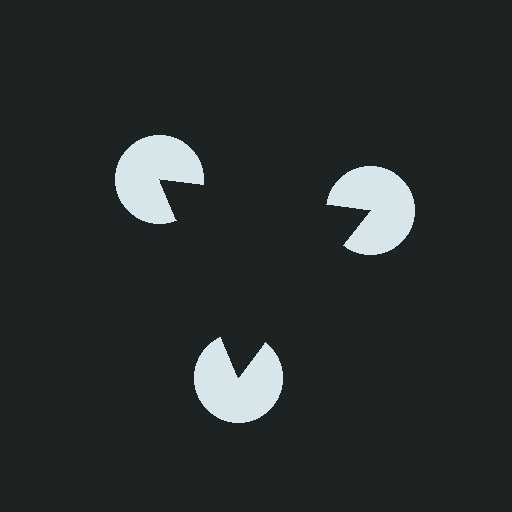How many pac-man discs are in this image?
There are 3 — one at each vertex of the illusory triangle.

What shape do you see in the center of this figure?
An illusory triangle — its edges are inferred from the aligned wedge cuts in the pac-man discs, not physically drawn.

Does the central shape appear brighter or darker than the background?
It typically appears slightly darker than the background, even though no actual brightness change is drawn.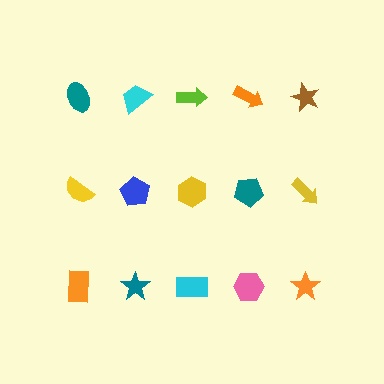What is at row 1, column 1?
A teal ellipse.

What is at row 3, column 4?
A pink hexagon.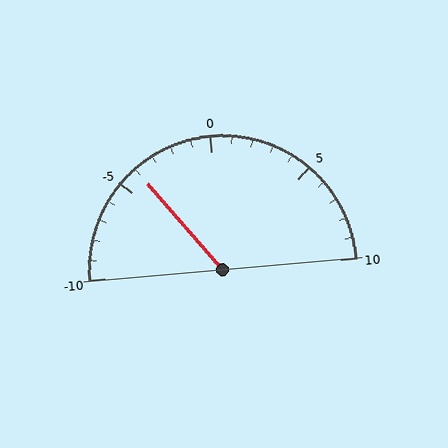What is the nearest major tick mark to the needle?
The nearest major tick mark is -5.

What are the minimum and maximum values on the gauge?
The gauge ranges from -10 to 10.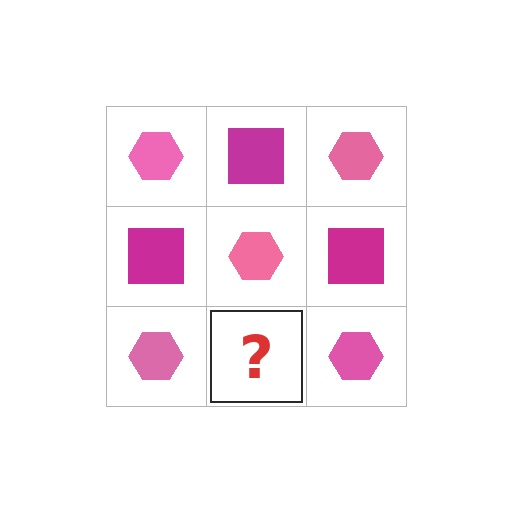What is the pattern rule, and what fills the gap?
The rule is that it alternates pink hexagon and magenta square in a checkerboard pattern. The gap should be filled with a magenta square.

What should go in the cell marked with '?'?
The missing cell should contain a magenta square.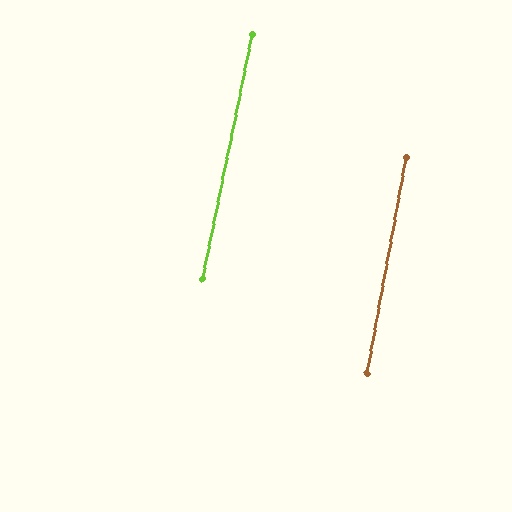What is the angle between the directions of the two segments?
Approximately 1 degree.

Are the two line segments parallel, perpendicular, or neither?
Parallel — their directions differ by only 1.2°.